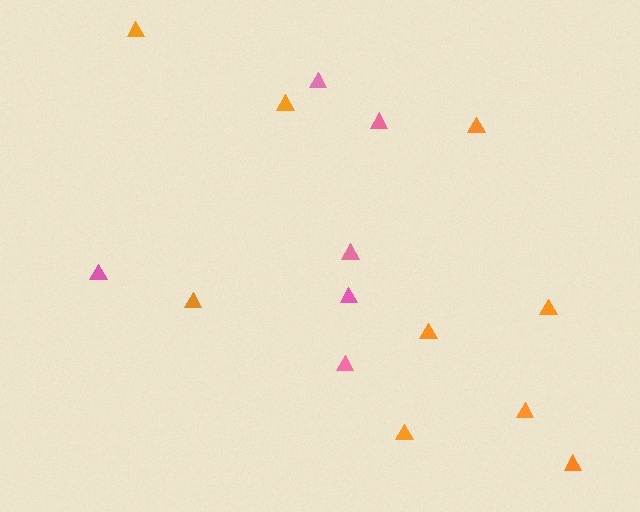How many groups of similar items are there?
There are 2 groups: one group of orange triangles (9) and one group of pink triangles (6).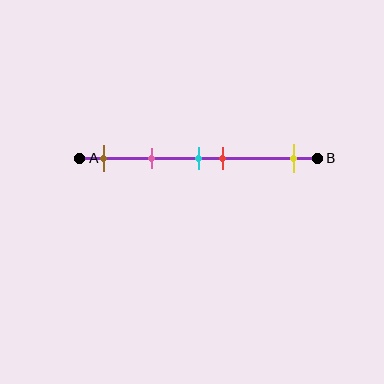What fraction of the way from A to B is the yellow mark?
The yellow mark is approximately 90% (0.9) of the way from A to B.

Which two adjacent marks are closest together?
The cyan and red marks are the closest adjacent pair.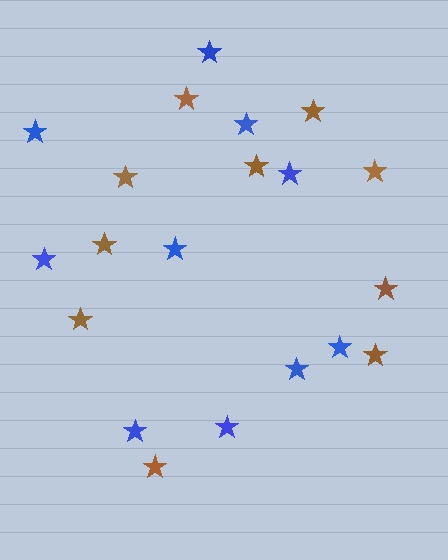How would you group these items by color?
There are 2 groups: one group of brown stars (10) and one group of blue stars (10).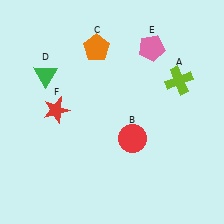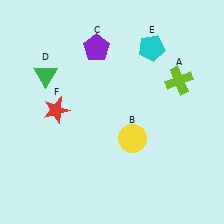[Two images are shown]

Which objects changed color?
B changed from red to yellow. C changed from orange to purple. E changed from pink to cyan.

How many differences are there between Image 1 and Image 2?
There are 3 differences between the two images.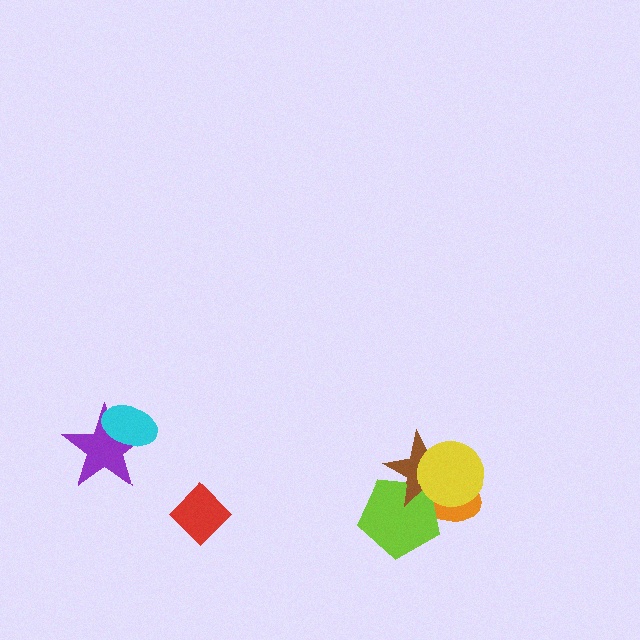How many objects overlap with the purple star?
1 object overlaps with the purple star.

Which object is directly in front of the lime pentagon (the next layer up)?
The brown star is directly in front of the lime pentagon.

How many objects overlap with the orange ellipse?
3 objects overlap with the orange ellipse.